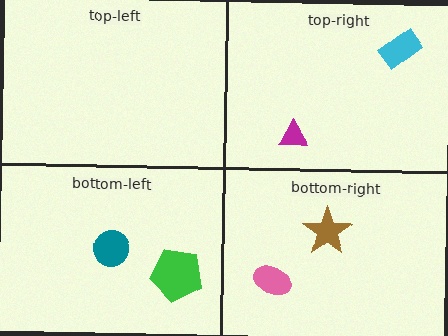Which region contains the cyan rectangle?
The top-right region.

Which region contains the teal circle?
The bottom-left region.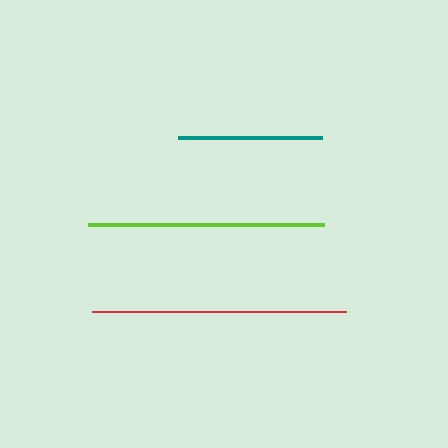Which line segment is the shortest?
The teal line is the shortest at approximately 144 pixels.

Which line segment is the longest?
The red line is the longest at approximately 254 pixels.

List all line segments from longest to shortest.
From longest to shortest: red, lime, teal.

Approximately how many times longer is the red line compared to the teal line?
The red line is approximately 1.8 times the length of the teal line.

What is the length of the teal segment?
The teal segment is approximately 144 pixels long.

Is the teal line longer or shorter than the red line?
The red line is longer than the teal line.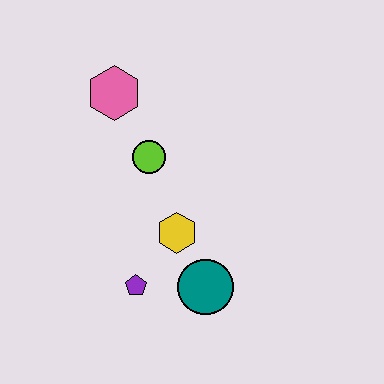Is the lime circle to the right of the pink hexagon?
Yes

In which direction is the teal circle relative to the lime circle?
The teal circle is below the lime circle.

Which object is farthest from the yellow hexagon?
The pink hexagon is farthest from the yellow hexagon.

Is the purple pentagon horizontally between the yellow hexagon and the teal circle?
No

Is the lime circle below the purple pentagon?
No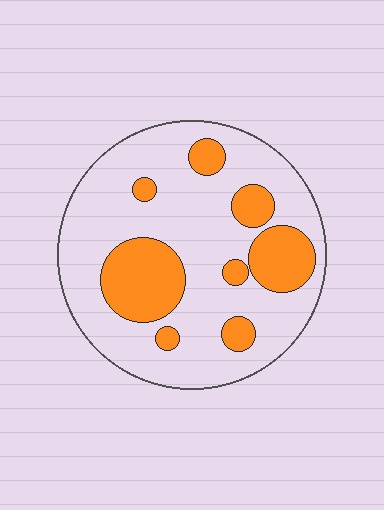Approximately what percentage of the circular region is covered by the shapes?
Approximately 25%.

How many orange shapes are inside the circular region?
8.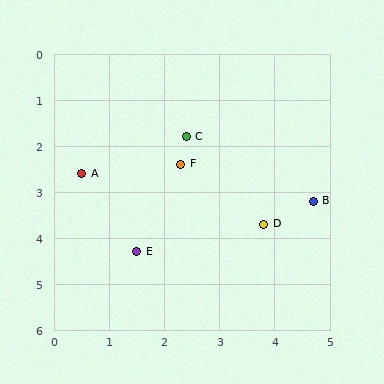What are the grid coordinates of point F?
Point F is at approximately (2.3, 2.4).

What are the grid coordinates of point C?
Point C is at approximately (2.4, 1.8).